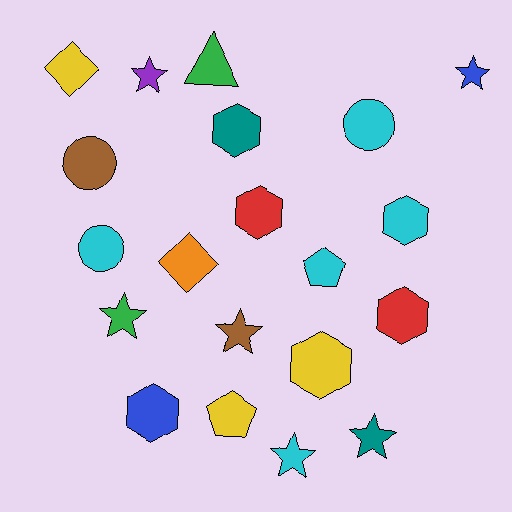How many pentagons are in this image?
There are 2 pentagons.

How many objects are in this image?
There are 20 objects.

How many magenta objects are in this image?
There are no magenta objects.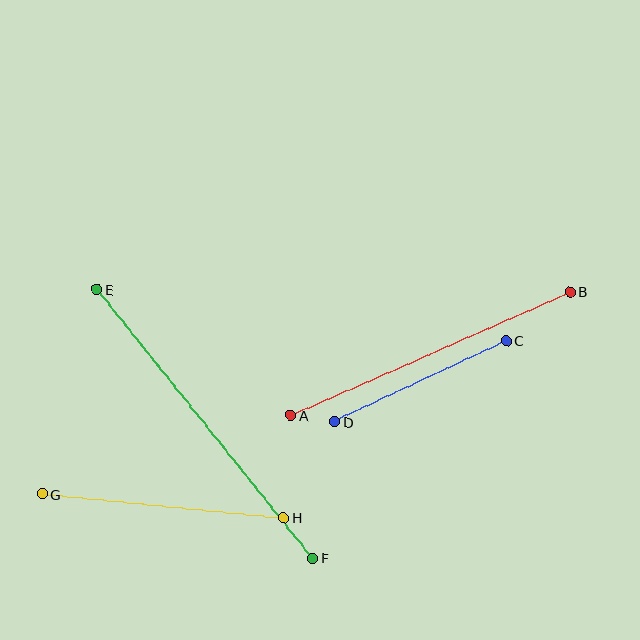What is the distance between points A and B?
The distance is approximately 305 pixels.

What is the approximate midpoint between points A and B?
The midpoint is at approximately (430, 354) pixels.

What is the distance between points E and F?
The distance is approximately 344 pixels.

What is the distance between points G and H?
The distance is approximately 243 pixels.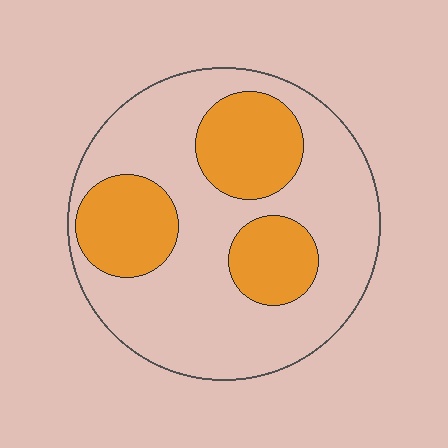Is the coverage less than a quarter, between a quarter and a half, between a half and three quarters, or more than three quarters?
Between a quarter and a half.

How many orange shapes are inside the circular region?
3.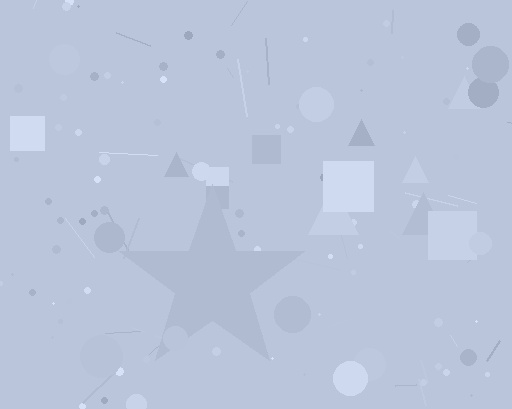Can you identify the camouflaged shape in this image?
The camouflaged shape is a star.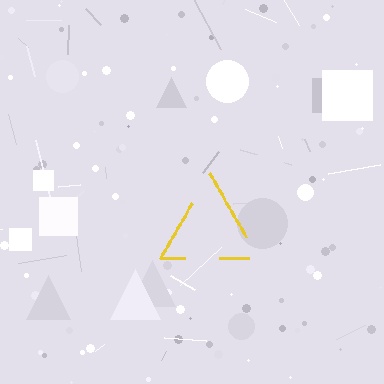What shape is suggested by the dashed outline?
The dashed outline suggests a triangle.